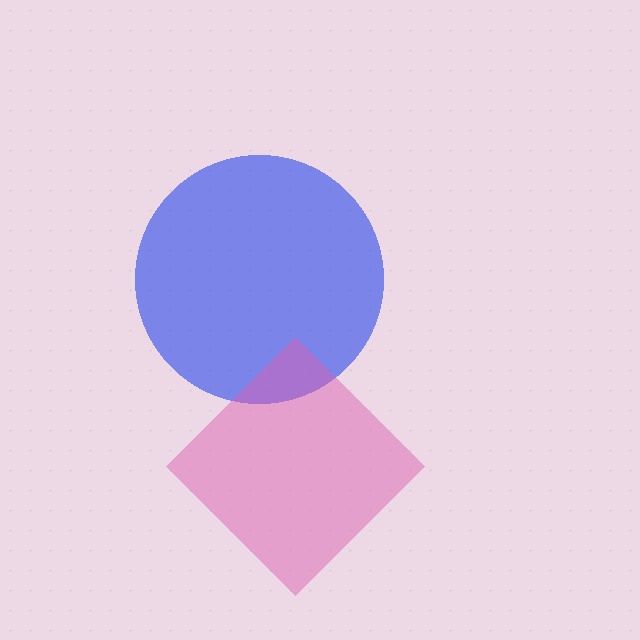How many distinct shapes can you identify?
There are 2 distinct shapes: a blue circle, a pink diamond.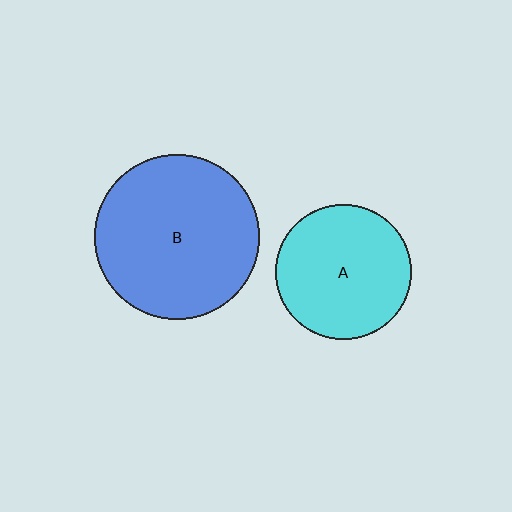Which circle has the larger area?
Circle B (blue).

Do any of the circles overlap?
No, none of the circles overlap.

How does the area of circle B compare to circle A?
Approximately 1.5 times.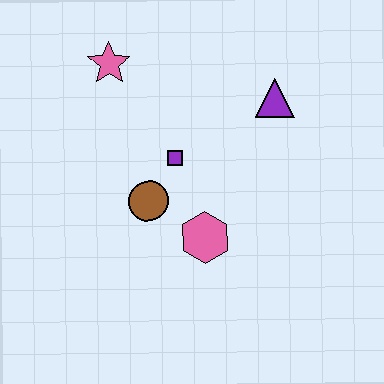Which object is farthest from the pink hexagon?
The pink star is farthest from the pink hexagon.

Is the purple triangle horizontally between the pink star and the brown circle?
No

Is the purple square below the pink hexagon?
No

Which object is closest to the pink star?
The purple square is closest to the pink star.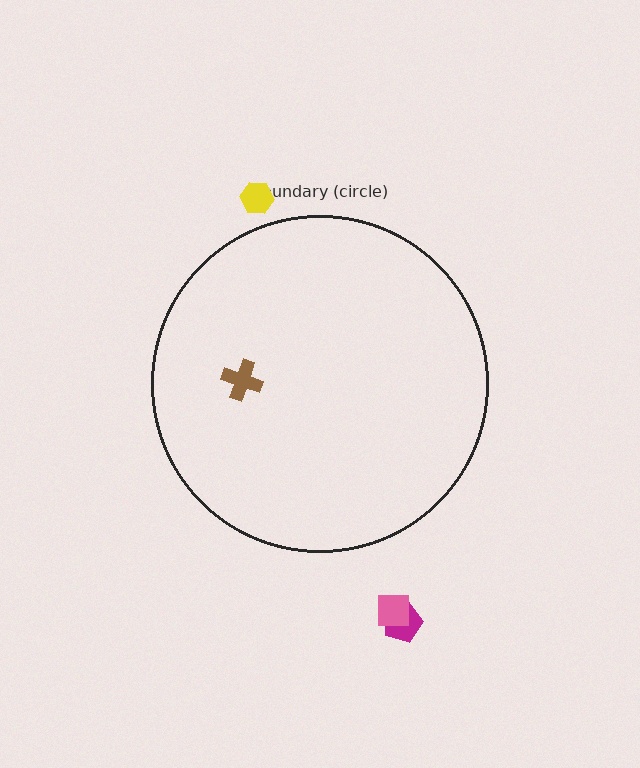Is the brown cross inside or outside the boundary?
Inside.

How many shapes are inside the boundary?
1 inside, 3 outside.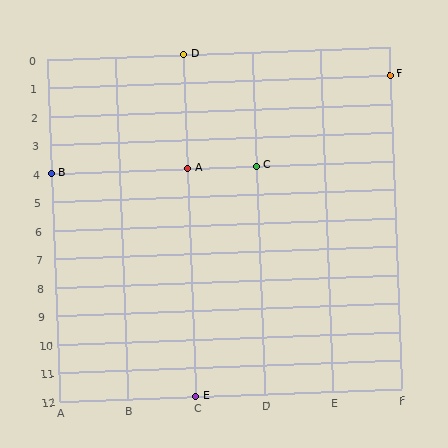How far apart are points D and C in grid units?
Points D and C are 1 column and 4 rows apart (about 4.1 grid units diagonally).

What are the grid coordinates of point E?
Point E is at grid coordinates (C, 12).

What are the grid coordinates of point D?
Point D is at grid coordinates (C, 0).